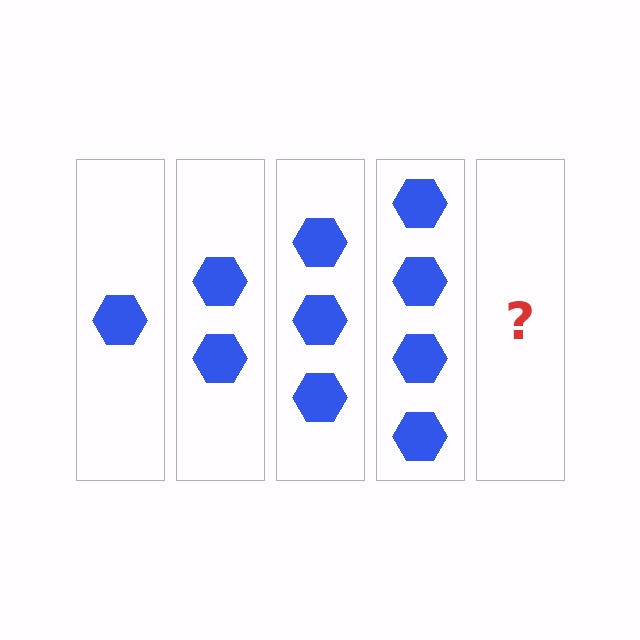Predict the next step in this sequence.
The next step is 5 hexagons.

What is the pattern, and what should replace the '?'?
The pattern is that each step adds one more hexagon. The '?' should be 5 hexagons.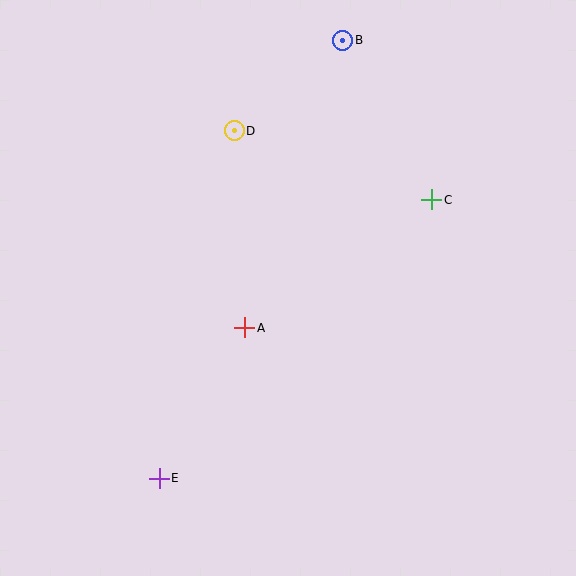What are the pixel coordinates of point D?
Point D is at (234, 131).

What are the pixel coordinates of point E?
Point E is at (159, 478).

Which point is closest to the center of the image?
Point A at (245, 328) is closest to the center.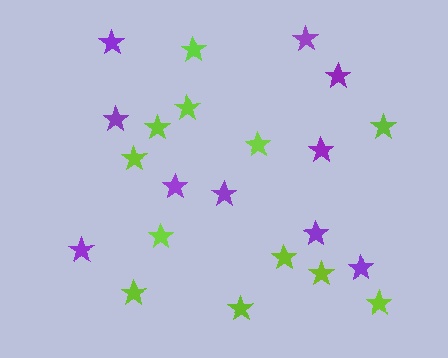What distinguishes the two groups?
There are 2 groups: one group of lime stars (12) and one group of purple stars (10).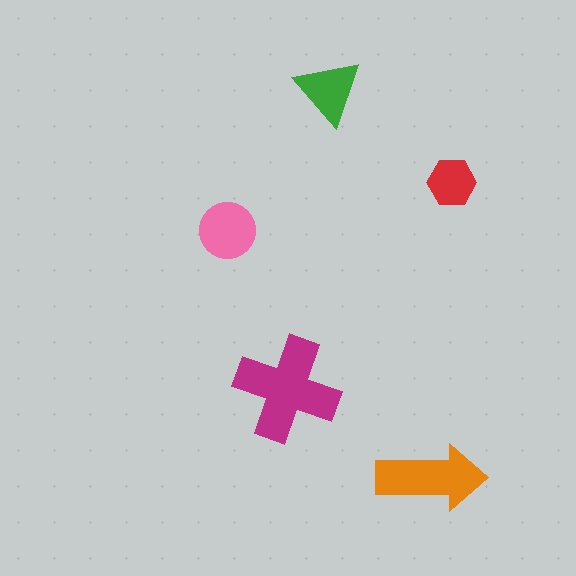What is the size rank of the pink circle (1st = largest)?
3rd.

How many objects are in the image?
There are 5 objects in the image.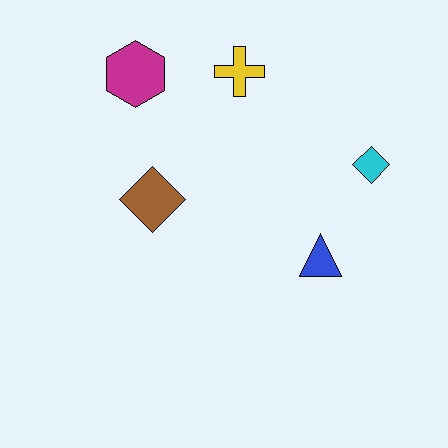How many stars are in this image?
There are no stars.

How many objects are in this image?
There are 5 objects.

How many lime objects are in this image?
There are no lime objects.